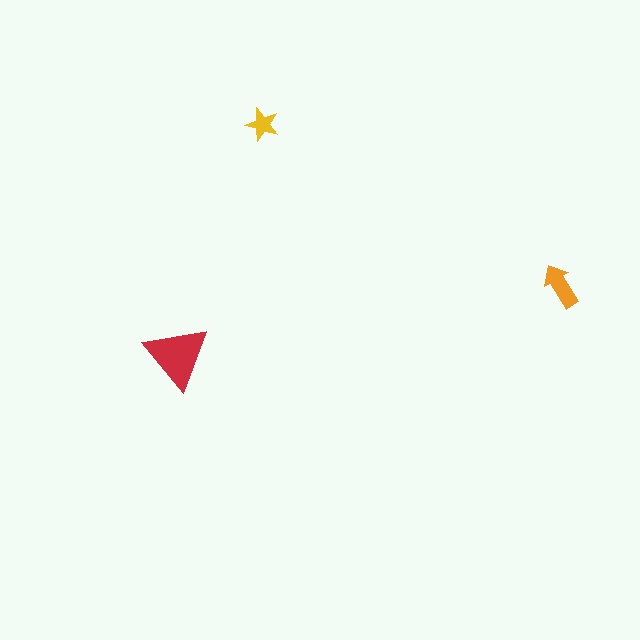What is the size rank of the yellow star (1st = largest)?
3rd.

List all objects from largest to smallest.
The red triangle, the orange arrow, the yellow star.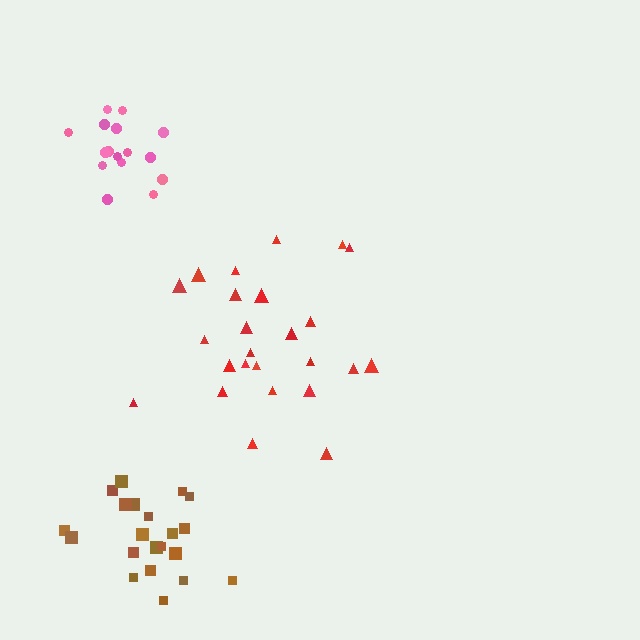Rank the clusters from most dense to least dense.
pink, brown, red.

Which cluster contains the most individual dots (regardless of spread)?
Red (25).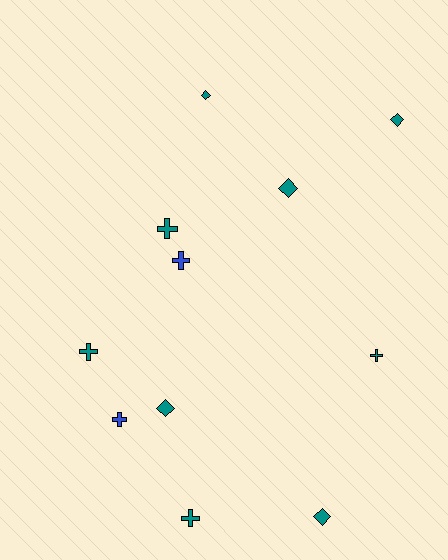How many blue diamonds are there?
There are no blue diamonds.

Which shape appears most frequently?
Cross, with 6 objects.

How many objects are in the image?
There are 11 objects.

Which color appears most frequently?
Teal, with 9 objects.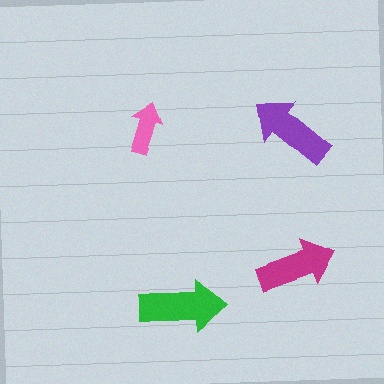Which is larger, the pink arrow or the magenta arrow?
The magenta one.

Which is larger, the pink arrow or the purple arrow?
The purple one.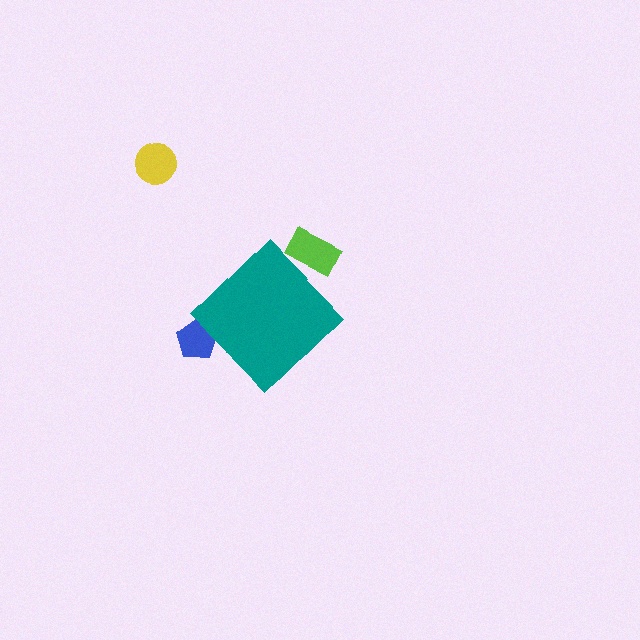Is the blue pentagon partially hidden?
Yes, the blue pentagon is partially hidden behind the teal diamond.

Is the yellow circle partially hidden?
No, the yellow circle is fully visible.